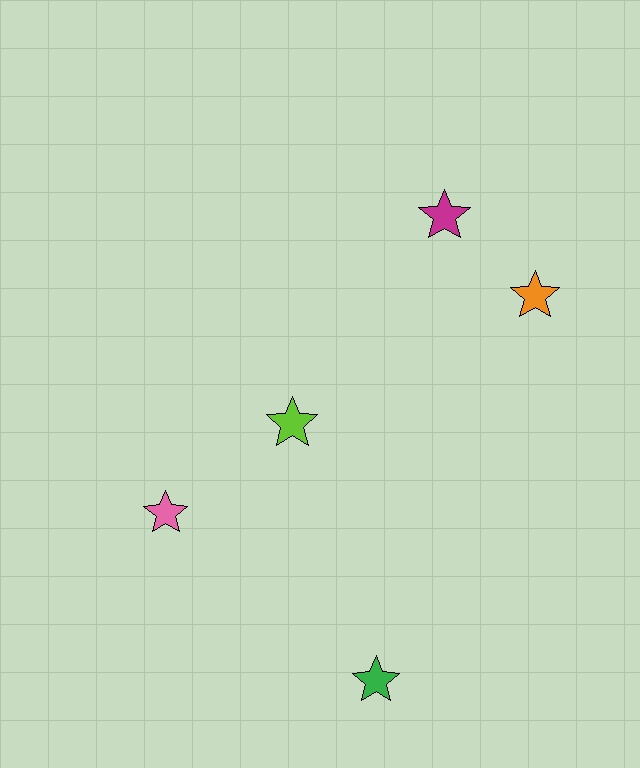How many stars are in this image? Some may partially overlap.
There are 5 stars.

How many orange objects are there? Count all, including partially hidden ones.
There is 1 orange object.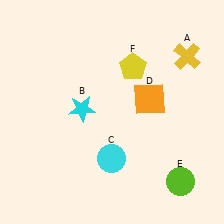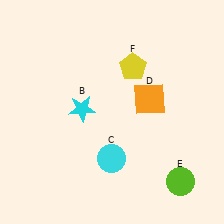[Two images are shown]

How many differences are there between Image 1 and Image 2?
There is 1 difference between the two images.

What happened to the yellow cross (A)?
The yellow cross (A) was removed in Image 2. It was in the top-right area of Image 1.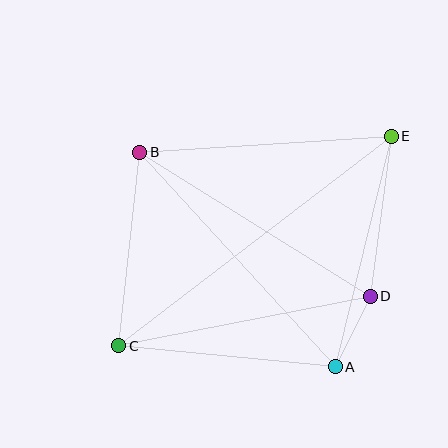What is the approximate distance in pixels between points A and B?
The distance between A and B is approximately 290 pixels.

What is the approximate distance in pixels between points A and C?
The distance between A and C is approximately 218 pixels.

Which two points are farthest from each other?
Points C and E are farthest from each other.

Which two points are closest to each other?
Points A and D are closest to each other.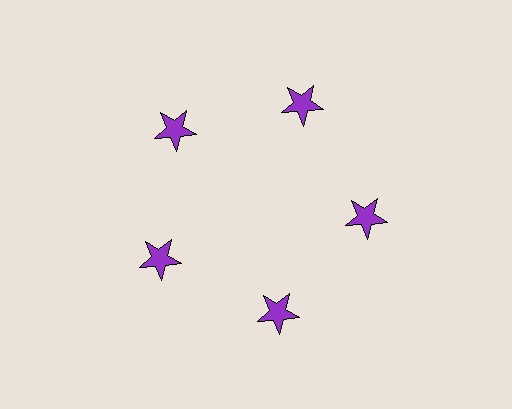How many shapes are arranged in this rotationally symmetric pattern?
There are 5 shapes, arranged in 5 groups of 1.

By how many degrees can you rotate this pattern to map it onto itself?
The pattern maps onto itself every 72 degrees of rotation.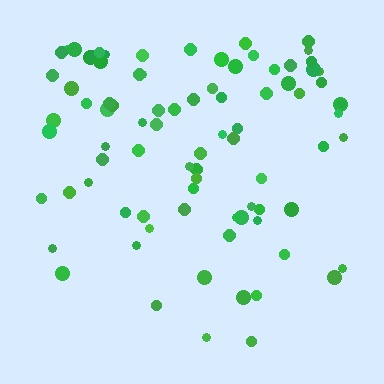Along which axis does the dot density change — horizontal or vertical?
Vertical.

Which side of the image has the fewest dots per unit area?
The bottom.